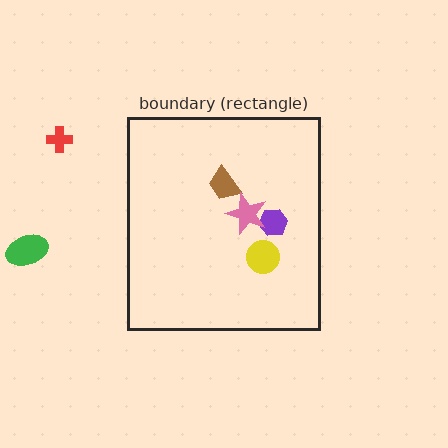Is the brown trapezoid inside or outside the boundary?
Inside.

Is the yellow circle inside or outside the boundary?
Inside.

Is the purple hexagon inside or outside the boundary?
Inside.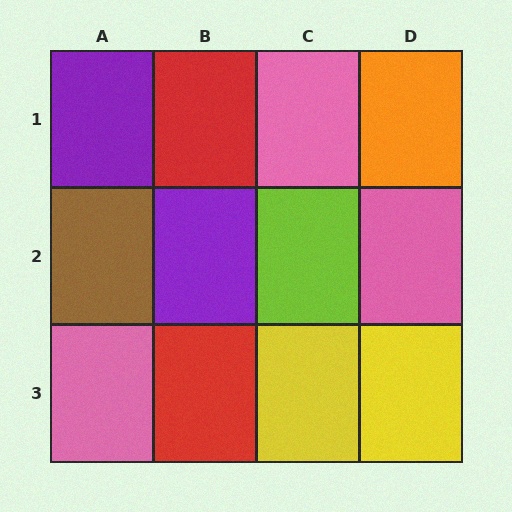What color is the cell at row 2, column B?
Purple.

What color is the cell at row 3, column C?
Yellow.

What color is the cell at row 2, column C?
Lime.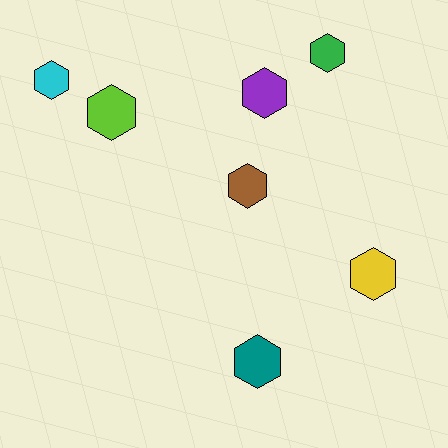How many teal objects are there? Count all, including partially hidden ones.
There is 1 teal object.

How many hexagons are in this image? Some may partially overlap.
There are 7 hexagons.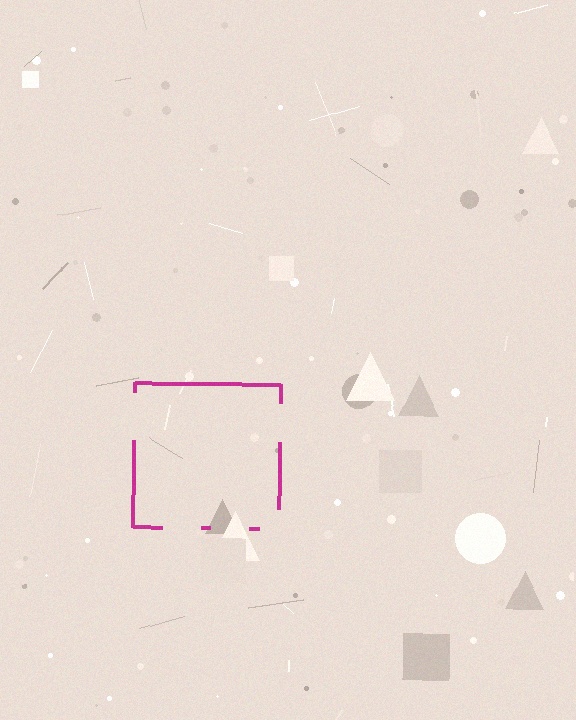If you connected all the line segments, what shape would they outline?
They would outline a square.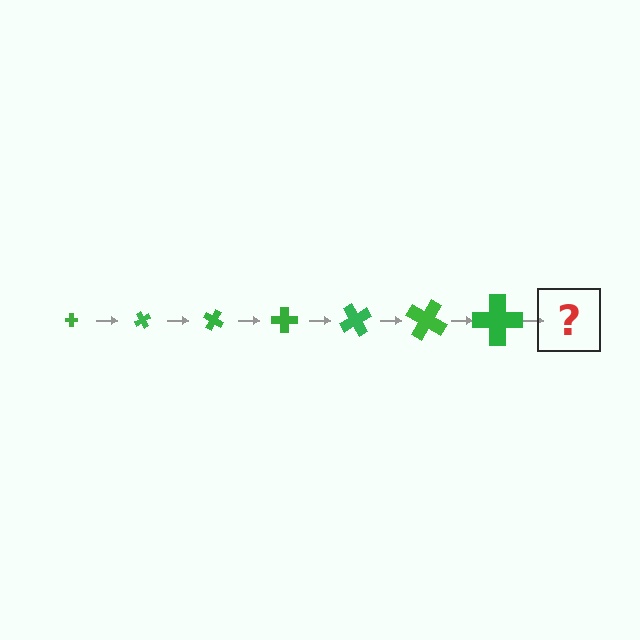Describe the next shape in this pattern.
It should be a cross, larger than the previous one and rotated 420 degrees from the start.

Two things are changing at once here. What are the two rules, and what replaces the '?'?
The two rules are that the cross grows larger each step and it rotates 60 degrees each step. The '?' should be a cross, larger than the previous one and rotated 420 degrees from the start.